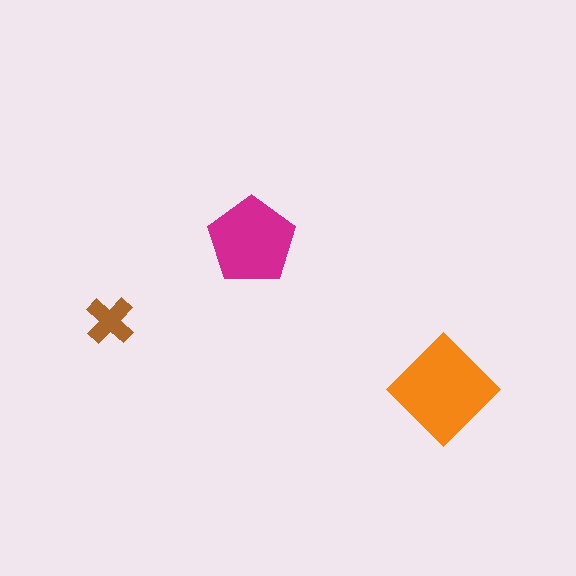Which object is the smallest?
The brown cross.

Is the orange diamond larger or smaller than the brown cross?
Larger.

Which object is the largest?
The orange diamond.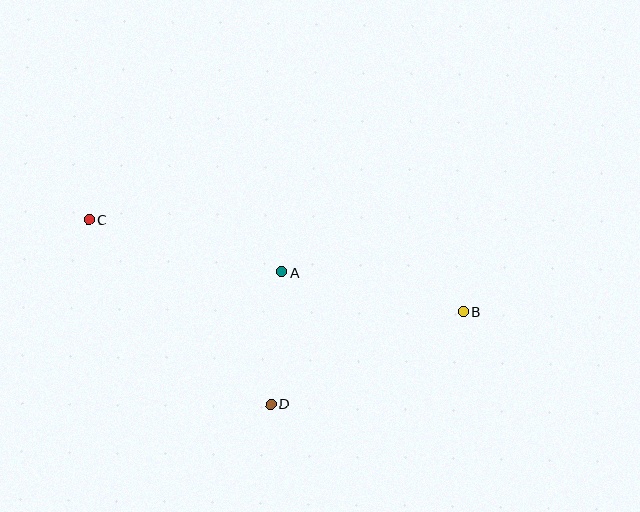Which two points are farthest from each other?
Points B and C are farthest from each other.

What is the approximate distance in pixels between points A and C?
The distance between A and C is approximately 200 pixels.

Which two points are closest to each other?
Points A and D are closest to each other.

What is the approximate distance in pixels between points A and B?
The distance between A and B is approximately 186 pixels.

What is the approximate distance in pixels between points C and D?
The distance between C and D is approximately 259 pixels.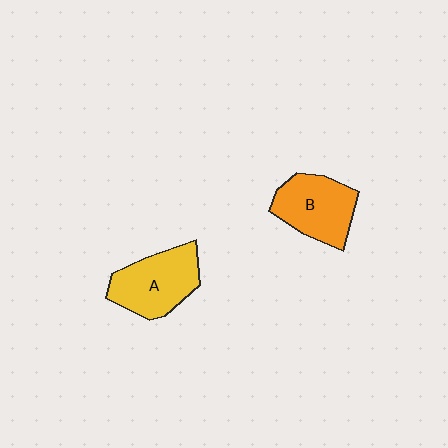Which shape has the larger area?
Shape A (yellow).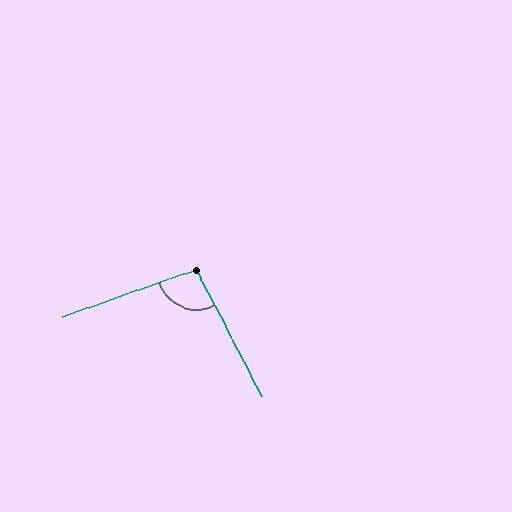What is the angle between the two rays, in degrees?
Approximately 98 degrees.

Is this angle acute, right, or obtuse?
It is obtuse.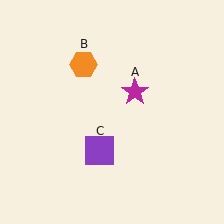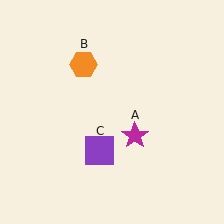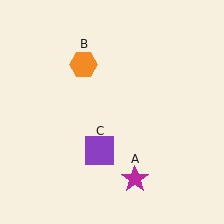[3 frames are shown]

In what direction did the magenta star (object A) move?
The magenta star (object A) moved down.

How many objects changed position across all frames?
1 object changed position: magenta star (object A).